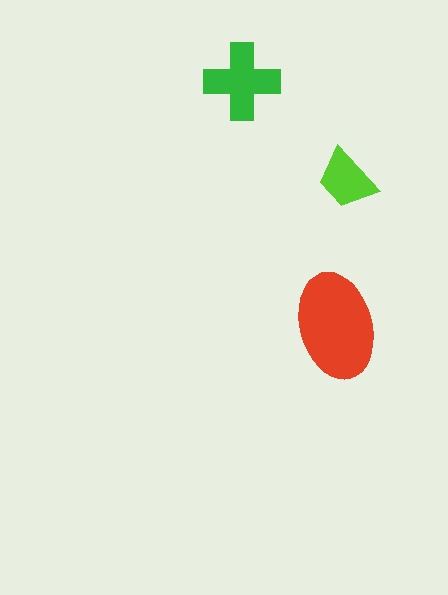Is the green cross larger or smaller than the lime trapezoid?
Larger.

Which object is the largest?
The red ellipse.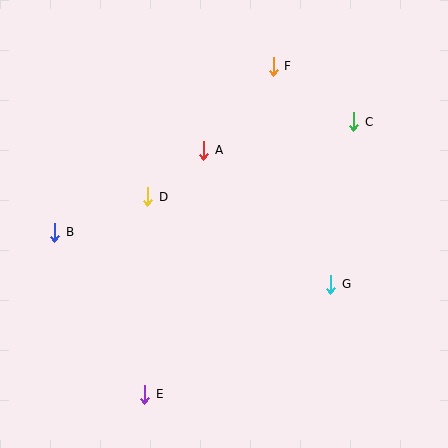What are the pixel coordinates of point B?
Point B is at (55, 232).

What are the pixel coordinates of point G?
Point G is at (331, 284).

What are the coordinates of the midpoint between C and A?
The midpoint between C and A is at (279, 136).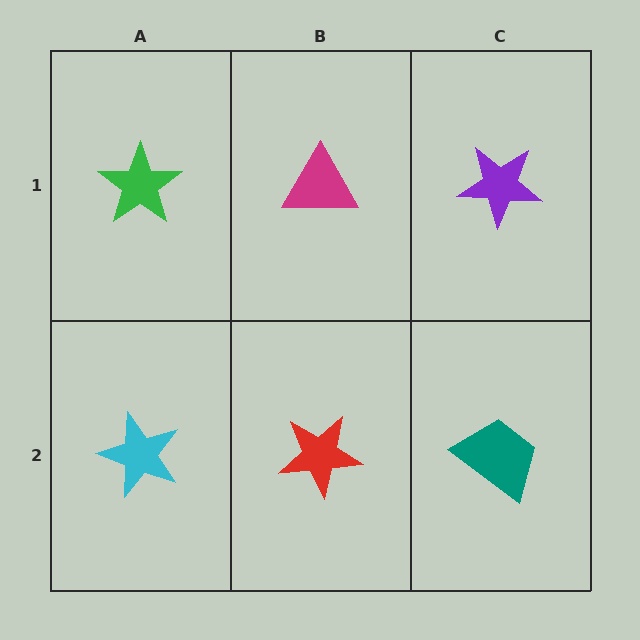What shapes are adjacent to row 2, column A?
A green star (row 1, column A), a red star (row 2, column B).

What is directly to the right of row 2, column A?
A red star.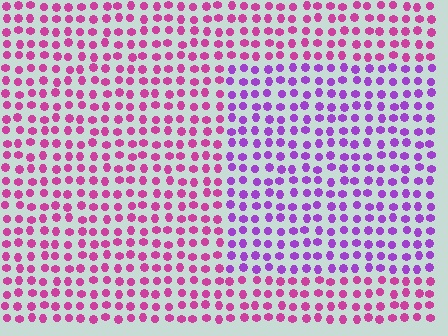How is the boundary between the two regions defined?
The boundary is defined purely by a slight shift in hue (about 38 degrees). Spacing, size, and orientation are identical on both sides.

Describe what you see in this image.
The image is filled with small magenta elements in a uniform arrangement. A rectangle-shaped region is visible where the elements are tinted to a slightly different hue, forming a subtle color boundary.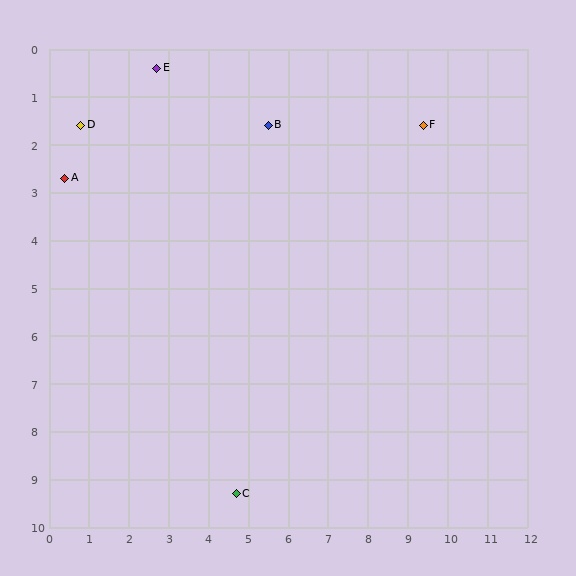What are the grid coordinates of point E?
Point E is at approximately (2.7, 0.4).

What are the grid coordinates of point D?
Point D is at approximately (0.8, 1.6).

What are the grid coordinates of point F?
Point F is at approximately (9.4, 1.6).